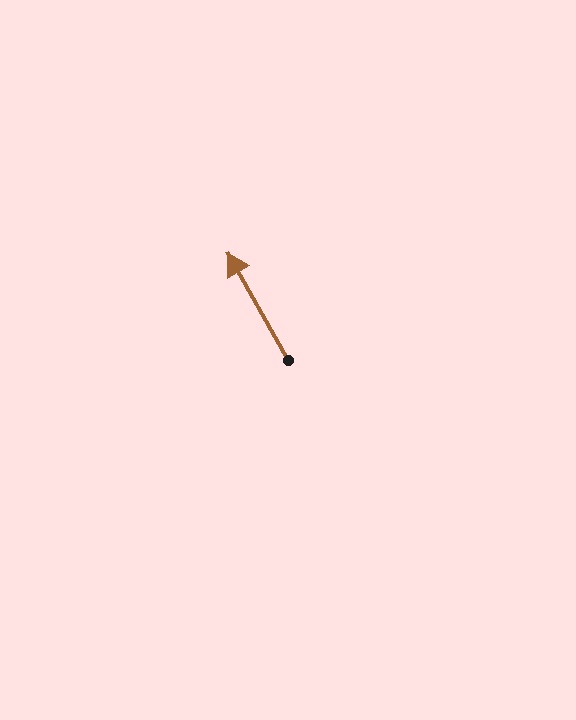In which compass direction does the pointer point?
Northwest.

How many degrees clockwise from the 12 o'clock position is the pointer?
Approximately 331 degrees.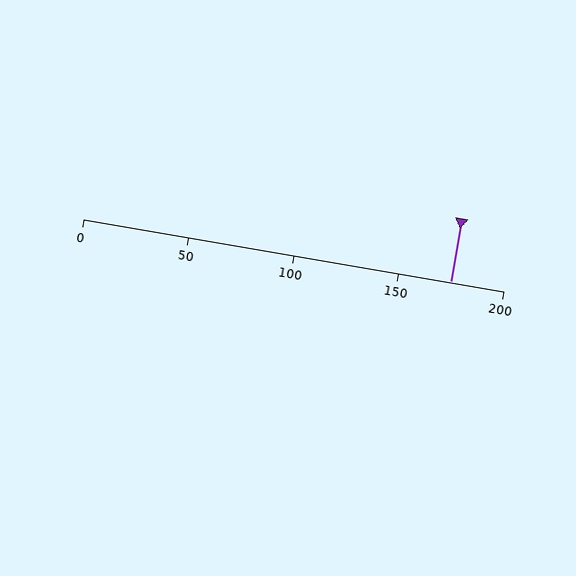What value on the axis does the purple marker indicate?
The marker indicates approximately 175.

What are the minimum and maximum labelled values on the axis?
The axis runs from 0 to 200.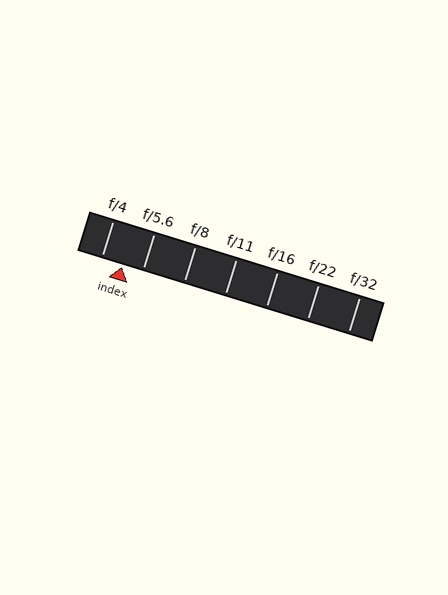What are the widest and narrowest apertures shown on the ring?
The widest aperture shown is f/4 and the narrowest is f/32.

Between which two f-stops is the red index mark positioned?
The index mark is between f/4 and f/5.6.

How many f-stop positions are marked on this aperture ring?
There are 7 f-stop positions marked.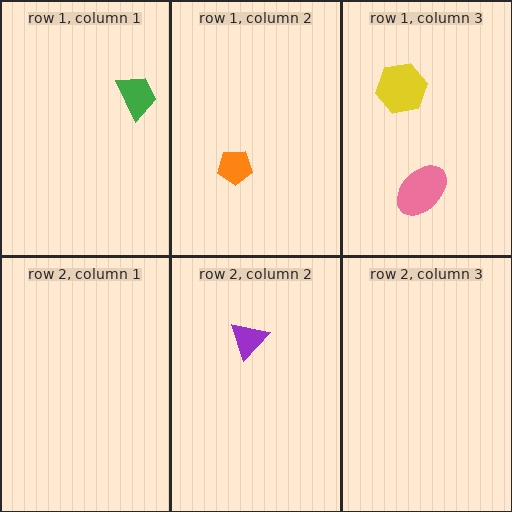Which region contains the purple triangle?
The row 2, column 2 region.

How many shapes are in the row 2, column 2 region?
1.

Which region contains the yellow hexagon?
The row 1, column 3 region.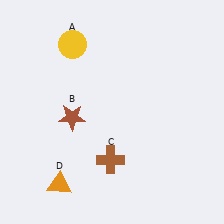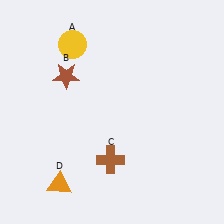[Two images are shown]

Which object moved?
The brown star (B) moved up.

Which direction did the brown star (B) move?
The brown star (B) moved up.